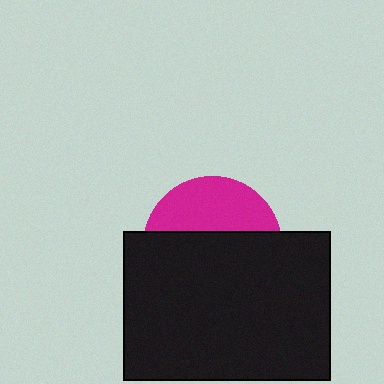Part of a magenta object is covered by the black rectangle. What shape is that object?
It is a circle.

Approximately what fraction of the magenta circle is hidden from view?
Roughly 63% of the magenta circle is hidden behind the black rectangle.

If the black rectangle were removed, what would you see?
You would see the complete magenta circle.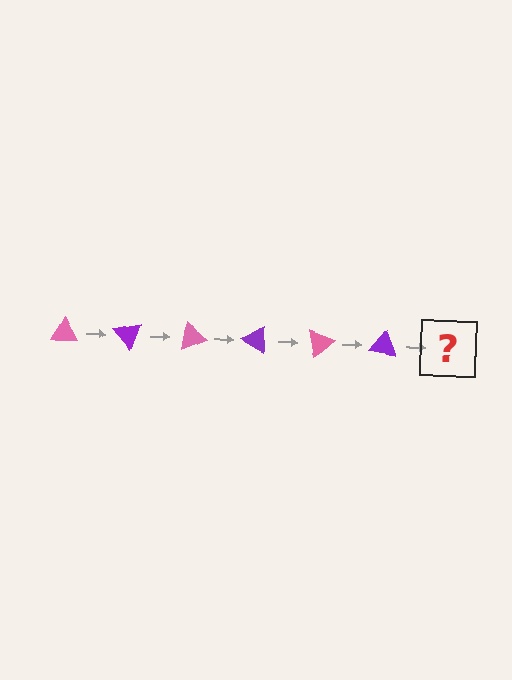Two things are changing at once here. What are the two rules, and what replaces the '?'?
The two rules are that it rotates 50 degrees each step and the color cycles through pink and purple. The '?' should be a pink triangle, rotated 300 degrees from the start.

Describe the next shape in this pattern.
It should be a pink triangle, rotated 300 degrees from the start.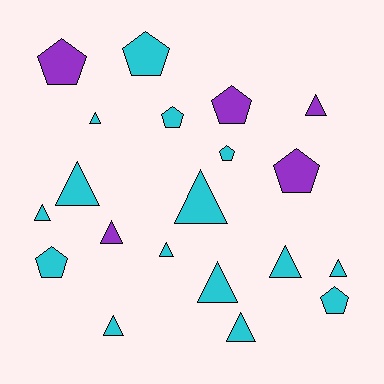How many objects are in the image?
There are 20 objects.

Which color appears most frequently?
Cyan, with 15 objects.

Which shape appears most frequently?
Triangle, with 12 objects.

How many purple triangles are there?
There are 2 purple triangles.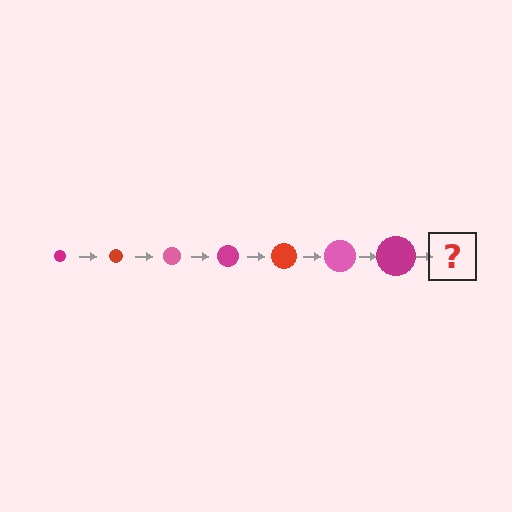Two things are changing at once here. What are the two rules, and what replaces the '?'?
The two rules are that the circle grows larger each step and the color cycles through magenta, red, and pink. The '?' should be a red circle, larger than the previous one.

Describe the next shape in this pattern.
It should be a red circle, larger than the previous one.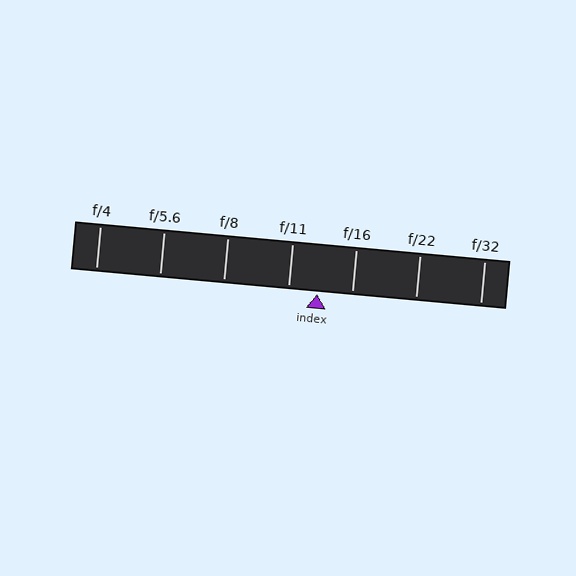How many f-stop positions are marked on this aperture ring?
There are 7 f-stop positions marked.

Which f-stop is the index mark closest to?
The index mark is closest to f/11.